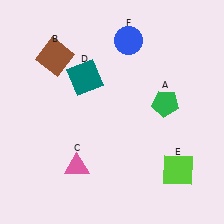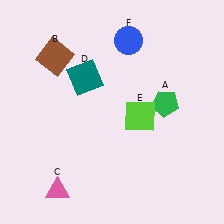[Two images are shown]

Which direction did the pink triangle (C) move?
The pink triangle (C) moved down.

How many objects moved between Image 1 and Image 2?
2 objects moved between the two images.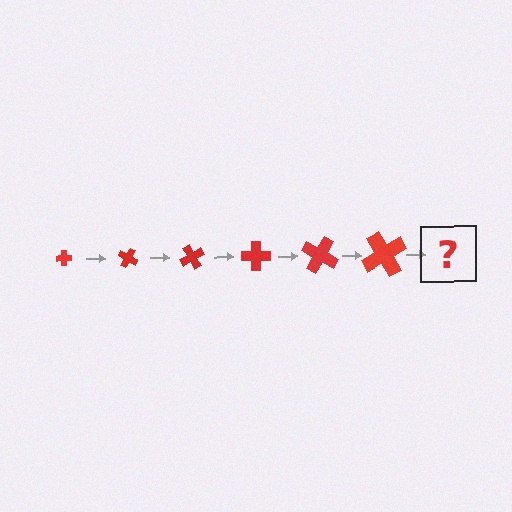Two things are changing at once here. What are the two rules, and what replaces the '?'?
The two rules are that the cross grows larger each step and it rotates 30 degrees each step. The '?' should be a cross, larger than the previous one and rotated 180 degrees from the start.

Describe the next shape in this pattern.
It should be a cross, larger than the previous one and rotated 180 degrees from the start.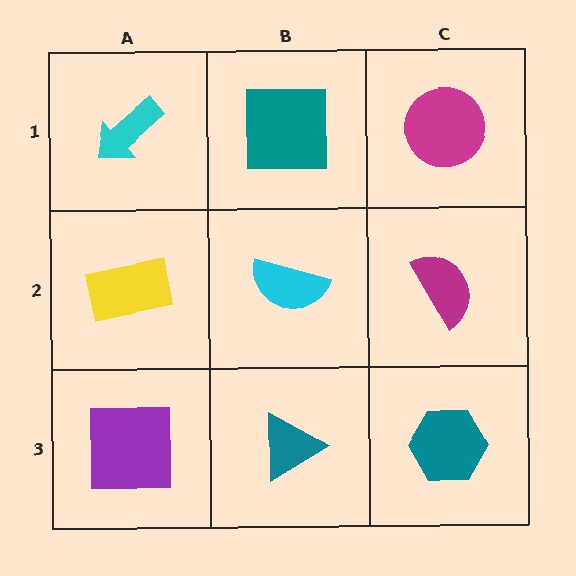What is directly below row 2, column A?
A purple square.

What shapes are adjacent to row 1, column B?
A cyan semicircle (row 2, column B), a cyan arrow (row 1, column A), a magenta circle (row 1, column C).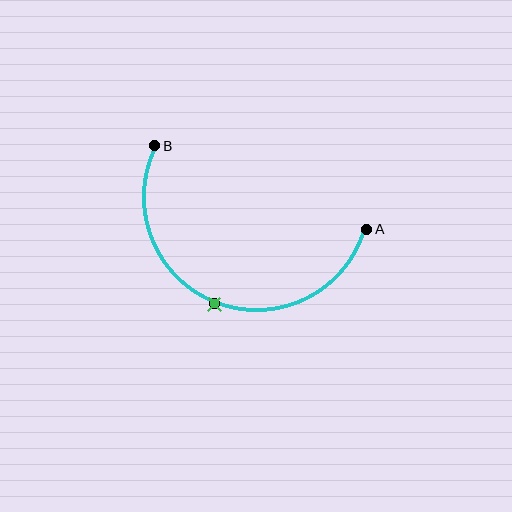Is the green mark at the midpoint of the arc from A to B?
Yes. The green mark lies on the arc at equal arc-length from both A and B — it is the arc midpoint.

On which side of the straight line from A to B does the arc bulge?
The arc bulges below the straight line connecting A and B.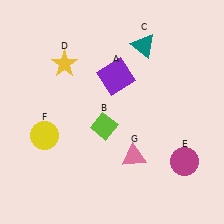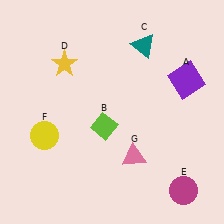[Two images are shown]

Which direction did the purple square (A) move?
The purple square (A) moved right.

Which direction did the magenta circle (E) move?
The magenta circle (E) moved down.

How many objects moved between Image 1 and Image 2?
2 objects moved between the two images.